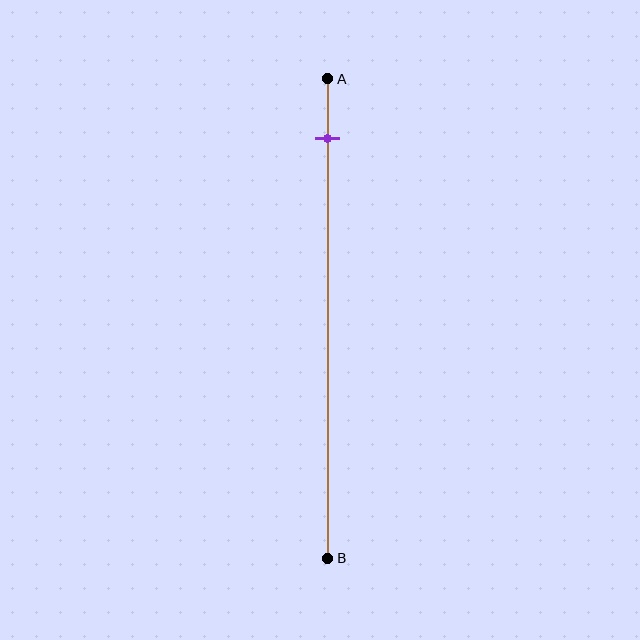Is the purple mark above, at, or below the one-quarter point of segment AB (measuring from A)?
The purple mark is above the one-quarter point of segment AB.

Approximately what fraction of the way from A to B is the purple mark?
The purple mark is approximately 10% of the way from A to B.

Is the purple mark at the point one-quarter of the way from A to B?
No, the mark is at about 10% from A, not at the 25% one-quarter point.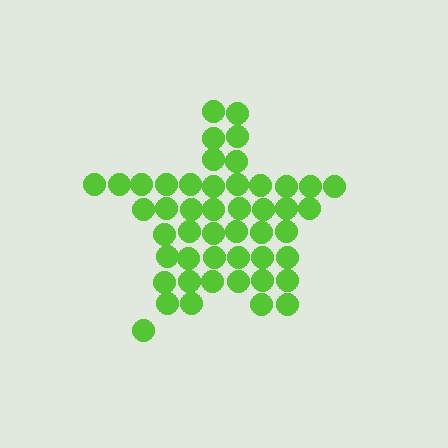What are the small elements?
The small elements are circles.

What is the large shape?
The large shape is a star.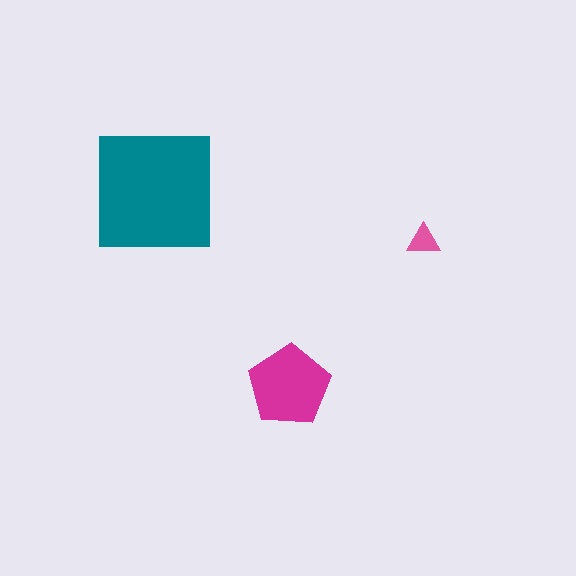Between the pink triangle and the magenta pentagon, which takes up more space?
The magenta pentagon.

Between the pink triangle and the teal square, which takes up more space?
The teal square.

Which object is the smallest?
The pink triangle.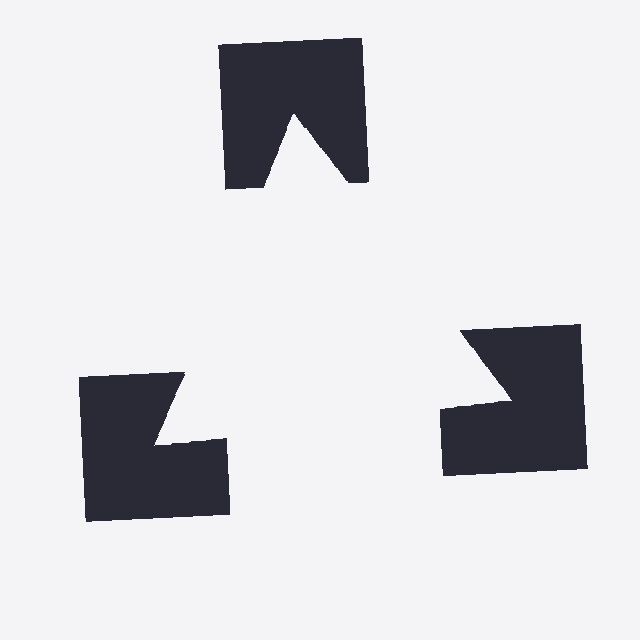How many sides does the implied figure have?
3 sides.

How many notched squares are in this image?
There are 3 — one at each vertex of the illusory triangle.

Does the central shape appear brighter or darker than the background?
It typically appears slightly brighter than the background, even though no actual brightness change is drawn.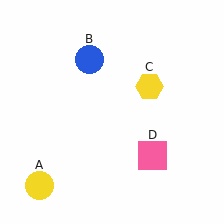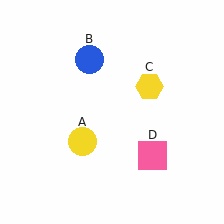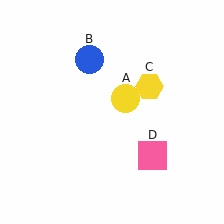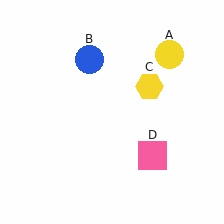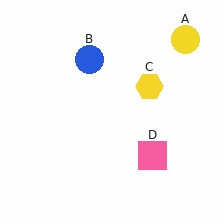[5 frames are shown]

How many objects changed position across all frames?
1 object changed position: yellow circle (object A).